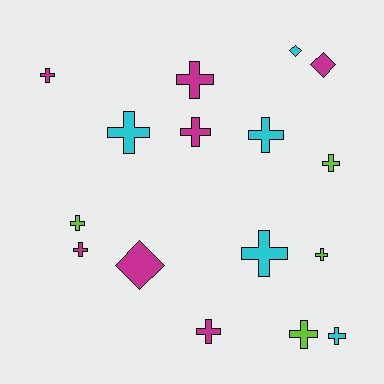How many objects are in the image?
There are 16 objects.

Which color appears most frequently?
Magenta, with 7 objects.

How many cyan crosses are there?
There are 4 cyan crosses.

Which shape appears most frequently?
Cross, with 13 objects.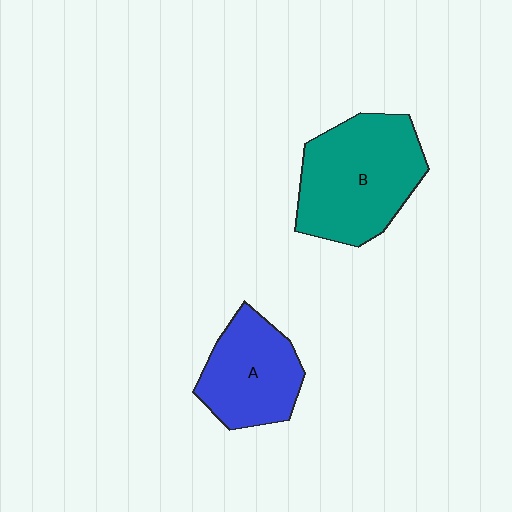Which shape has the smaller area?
Shape A (blue).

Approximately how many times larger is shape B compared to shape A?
Approximately 1.4 times.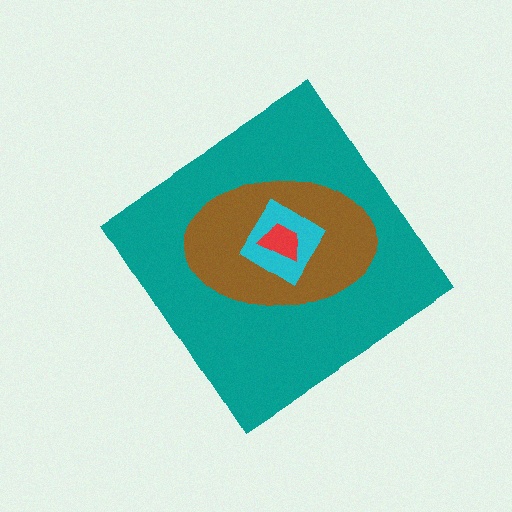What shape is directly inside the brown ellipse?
The cyan diamond.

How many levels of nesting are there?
4.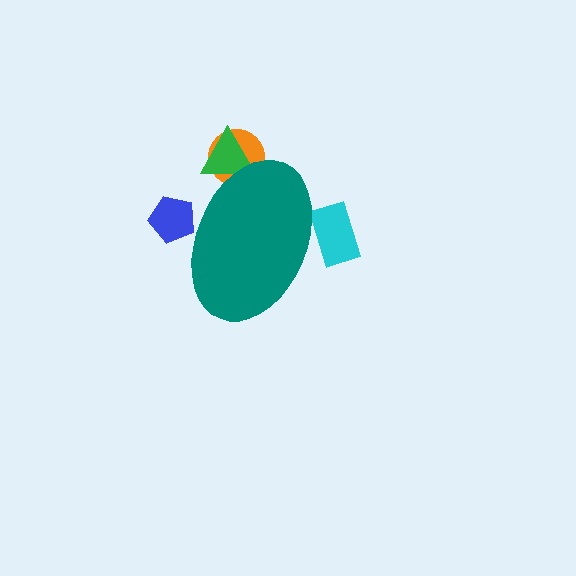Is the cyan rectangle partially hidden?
Yes, the cyan rectangle is partially hidden behind the teal ellipse.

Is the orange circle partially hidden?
Yes, the orange circle is partially hidden behind the teal ellipse.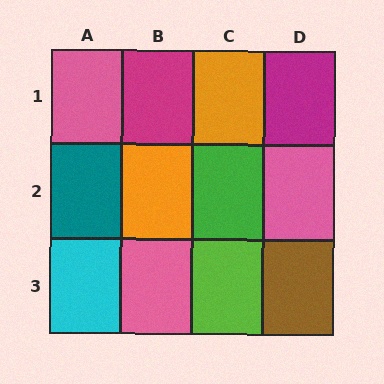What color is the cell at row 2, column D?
Pink.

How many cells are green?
1 cell is green.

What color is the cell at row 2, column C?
Green.